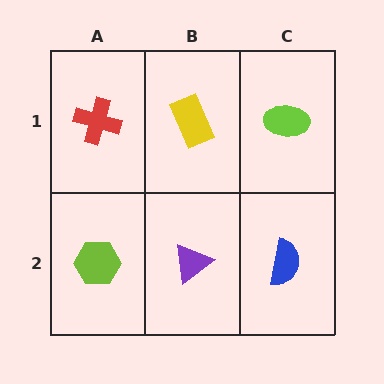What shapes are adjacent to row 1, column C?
A blue semicircle (row 2, column C), a yellow rectangle (row 1, column B).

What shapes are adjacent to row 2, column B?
A yellow rectangle (row 1, column B), a lime hexagon (row 2, column A), a blue semicircle (row 2, column C).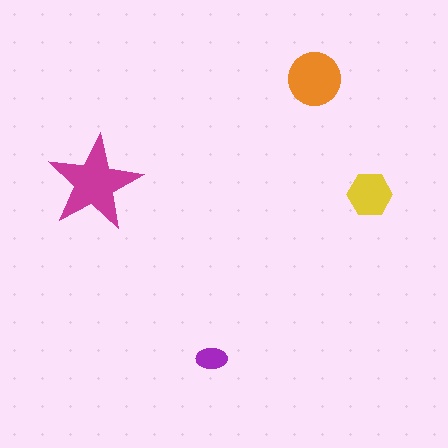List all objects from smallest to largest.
The purple ellipse, the yellow hexagon, the orange circle, the magenta star.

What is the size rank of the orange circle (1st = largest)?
2nd.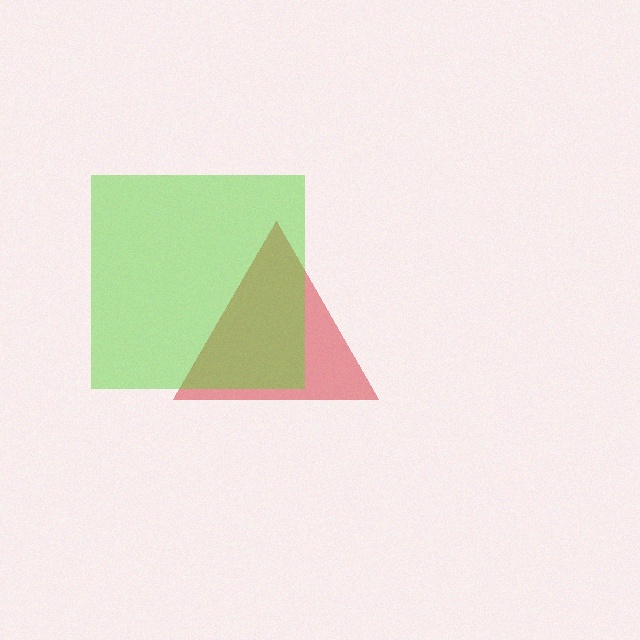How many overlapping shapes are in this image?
There are 2 overlapping shapes in the image.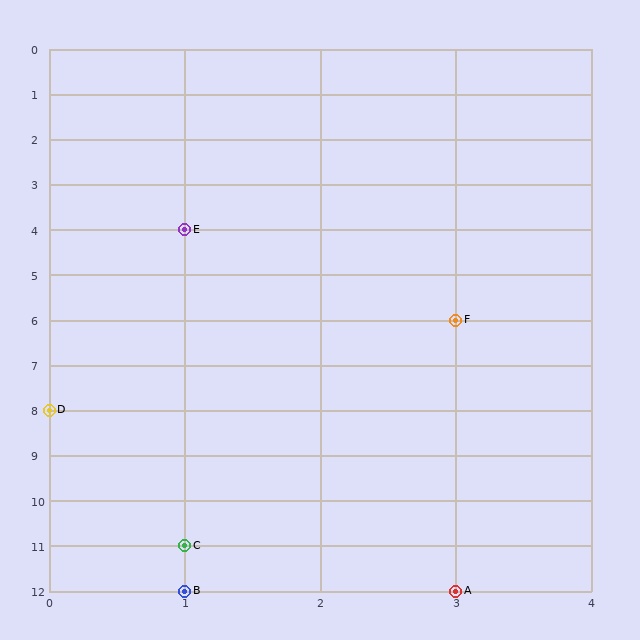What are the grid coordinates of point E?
Point E is at grid coordinates (1, 4).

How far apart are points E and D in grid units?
Points E and D are 1 column and 4 rows apart (about 4.1 grid units diagonally).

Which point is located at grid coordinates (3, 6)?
Point F is at (3, 6).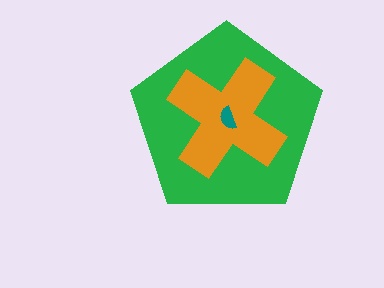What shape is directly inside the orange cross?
The teal semicircle.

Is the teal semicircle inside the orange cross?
Yes.